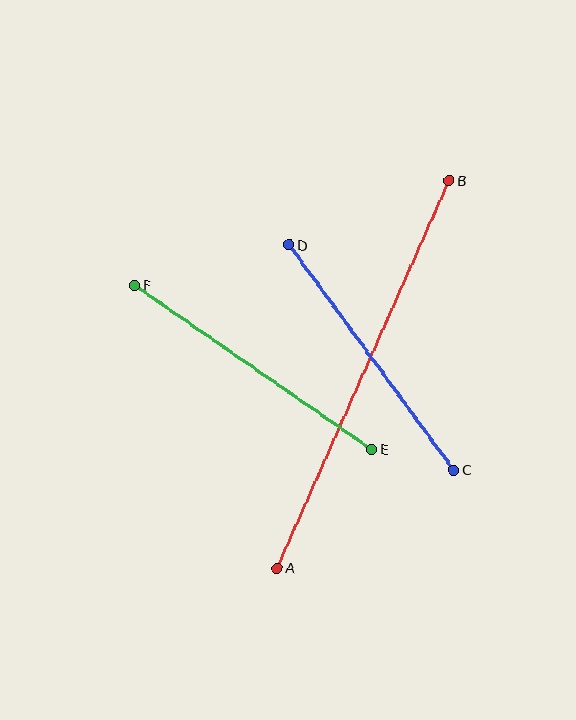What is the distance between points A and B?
The distance is approximately 424 pixels.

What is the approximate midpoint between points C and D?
The midpoint is at approximately (372, 357) pixels.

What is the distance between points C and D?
The distance is approximately 279 pixels.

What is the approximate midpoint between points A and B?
The midpoint is at approximately (363, 374) pixels.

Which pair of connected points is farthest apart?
Points A and B are farthest apart.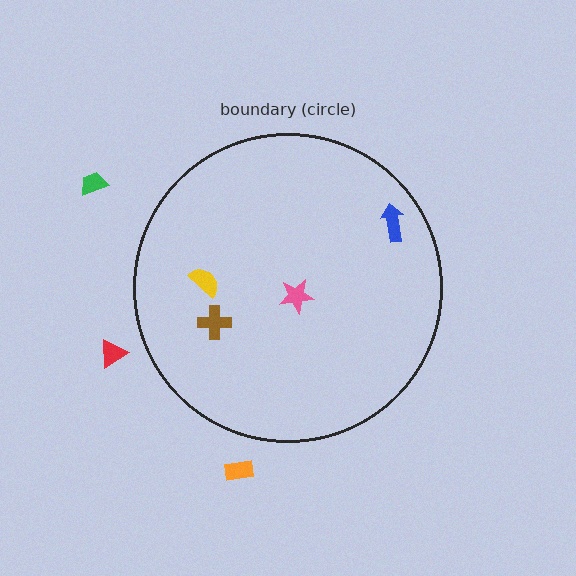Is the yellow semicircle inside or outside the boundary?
Inside.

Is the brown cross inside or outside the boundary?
Inside.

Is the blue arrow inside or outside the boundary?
Inside.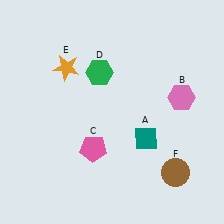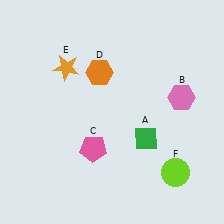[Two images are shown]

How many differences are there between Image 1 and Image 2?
There are 3 differences between the two images.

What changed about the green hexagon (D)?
In Image 1, D is green. In Image 2, it changed to orange.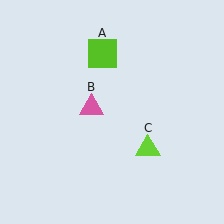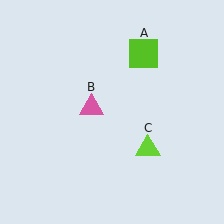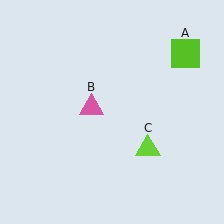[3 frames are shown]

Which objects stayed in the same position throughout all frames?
Pink triangle (object B) and lime triangle (object C) remained stationary.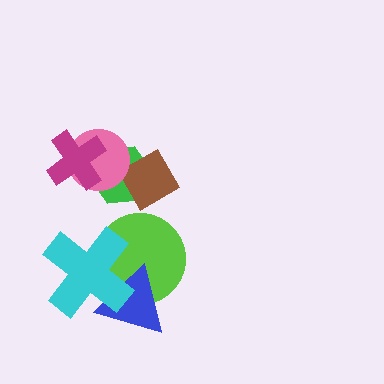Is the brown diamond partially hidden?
Yes, it is partially covered by another shape.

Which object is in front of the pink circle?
The magenta cross is in front of the pink circle.